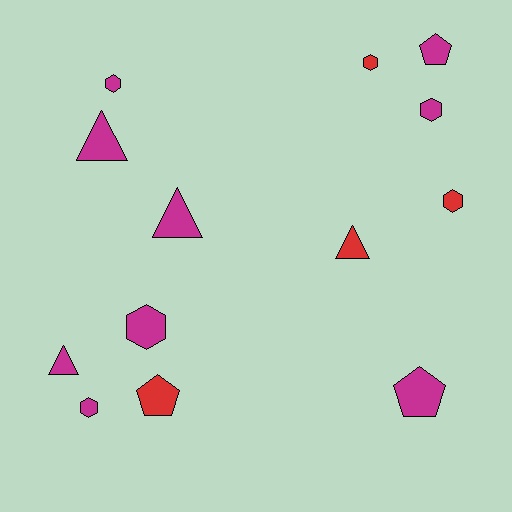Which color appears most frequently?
Magenta, with 9 objects.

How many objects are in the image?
There are 13 objects.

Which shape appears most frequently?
Hexagon, with 6 objects.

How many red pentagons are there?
There is 1 red pentagon.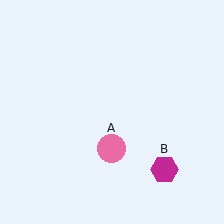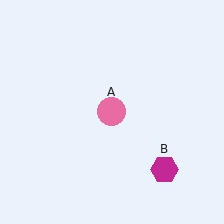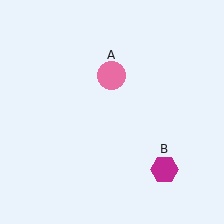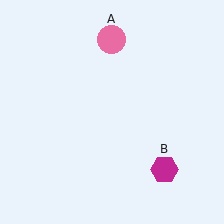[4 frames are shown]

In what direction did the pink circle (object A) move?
The pink circle (object A) moved up.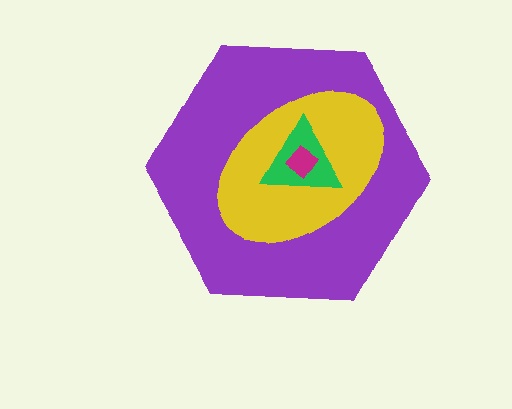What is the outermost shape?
The purple hexagon.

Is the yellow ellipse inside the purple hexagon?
Yes.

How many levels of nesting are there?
4.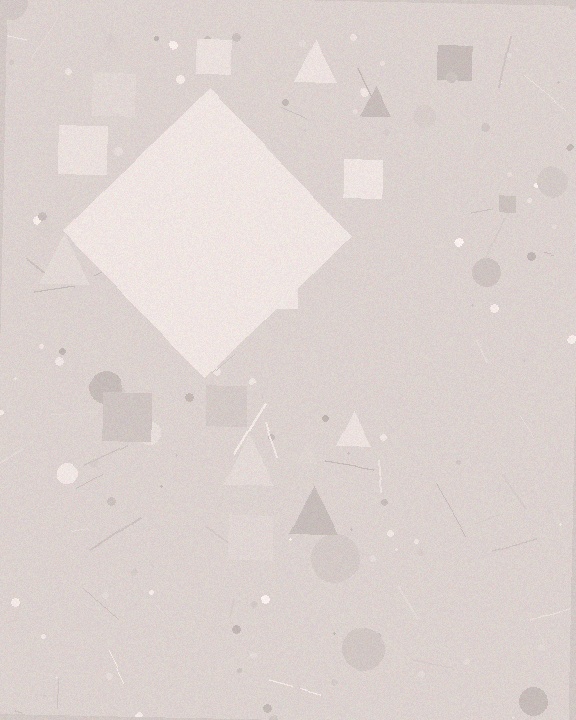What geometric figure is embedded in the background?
A diamond is embedded in the background.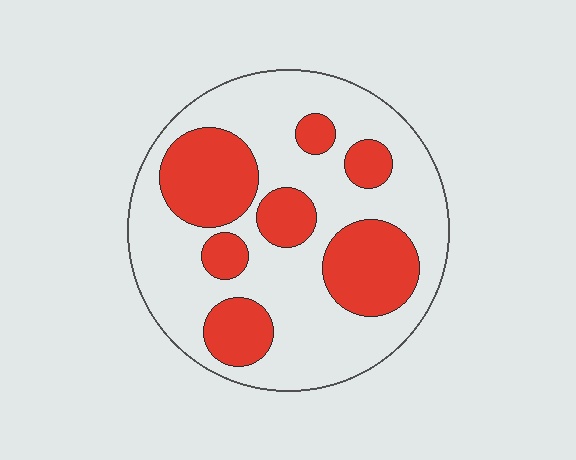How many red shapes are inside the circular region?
7.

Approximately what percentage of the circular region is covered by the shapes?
Approximately 35%.